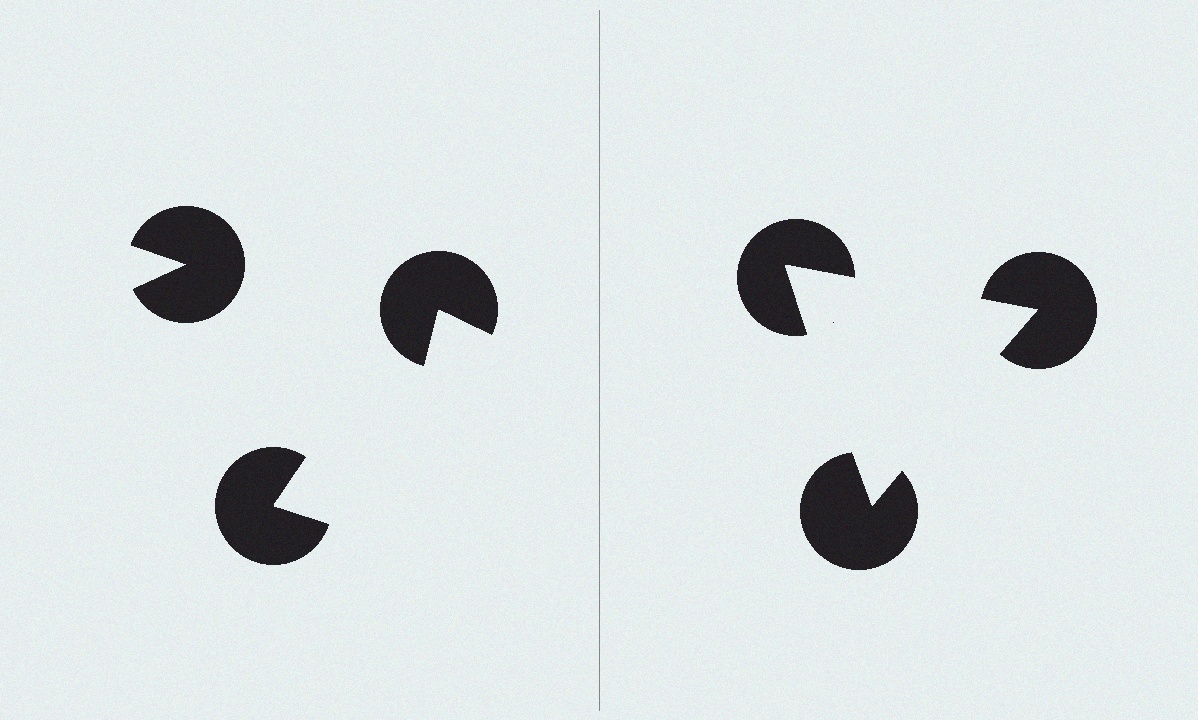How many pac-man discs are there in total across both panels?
6 — 3 on each side.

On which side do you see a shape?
An illusory triangle appears on the right side. On the left side the wedge cuts are rotated, so no coherent shape forms.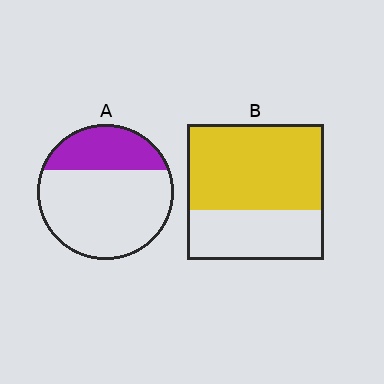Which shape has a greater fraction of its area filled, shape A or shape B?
Shape B.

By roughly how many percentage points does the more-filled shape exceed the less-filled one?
By roughly 35 percentage points (B over A).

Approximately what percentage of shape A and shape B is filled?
A is approximately 30% and B is approximately 65%.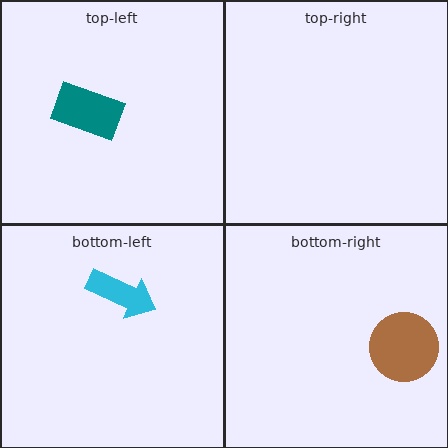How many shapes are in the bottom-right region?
1.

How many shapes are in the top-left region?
1.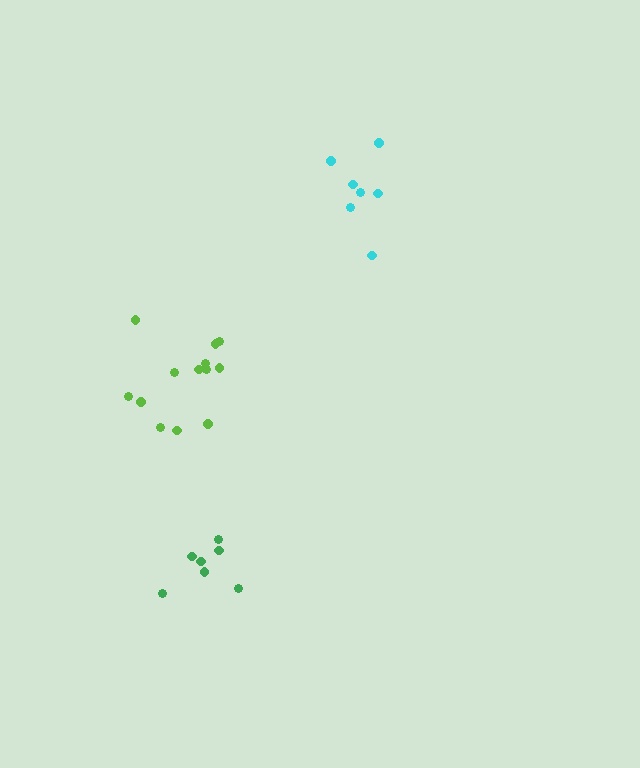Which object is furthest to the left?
The green cluster is leftmost.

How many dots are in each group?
Group 1: 13 dots, Group 2: 7 dots, Group 3: 7 dots (27 total).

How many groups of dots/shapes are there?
There are 3 groups.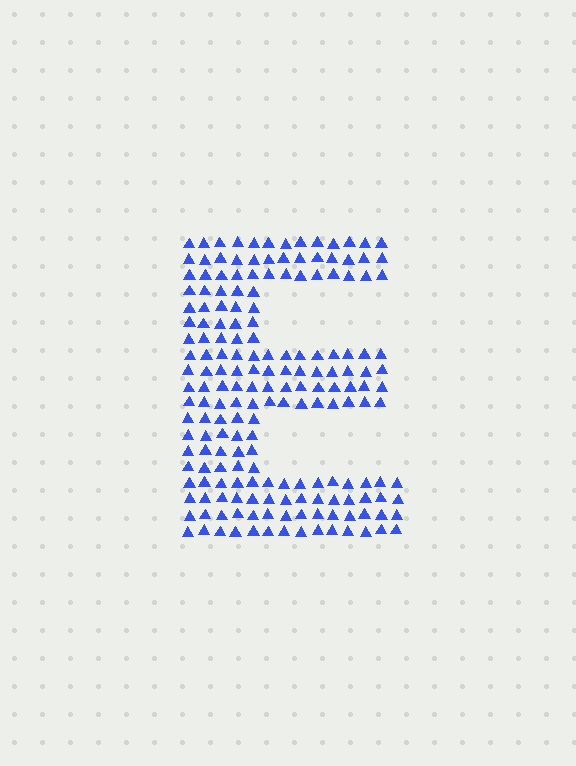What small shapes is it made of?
It is made of small triangles.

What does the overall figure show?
The overall figure shows the letter E.